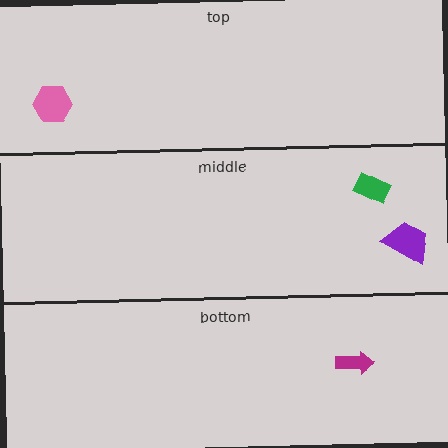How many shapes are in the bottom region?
1.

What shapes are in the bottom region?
The magenta arrow.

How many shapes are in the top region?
1.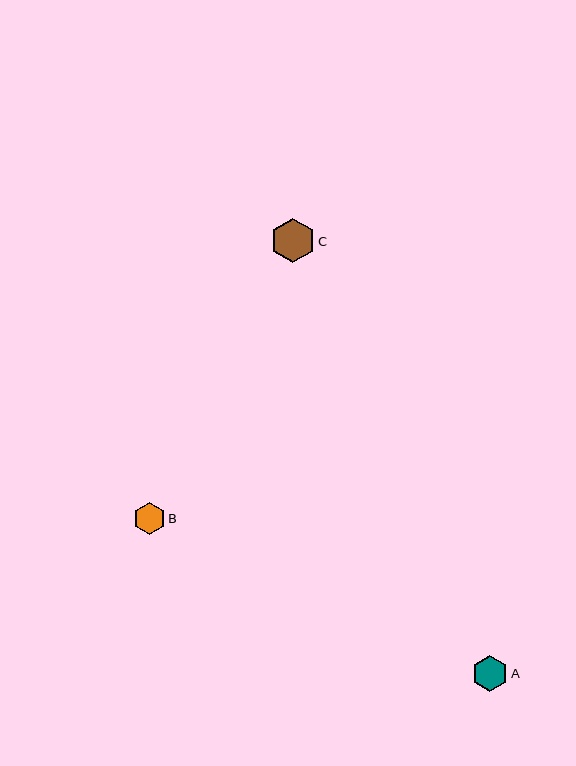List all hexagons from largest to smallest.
From largest to smallest: C, A, B.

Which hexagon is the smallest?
Hexagon B is the smallest with a size of approximately 32 pixels.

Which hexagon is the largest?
Hexagon C is the largest with a size of approximately 44 pixels.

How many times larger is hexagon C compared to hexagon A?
Hexagon C is approximately 1.2 times the size of hexagon A.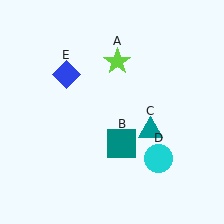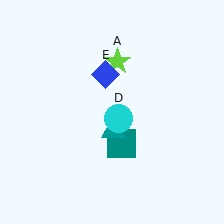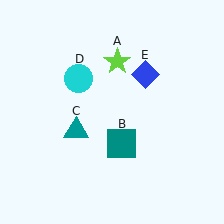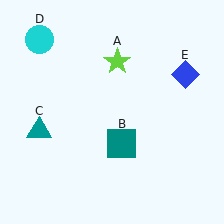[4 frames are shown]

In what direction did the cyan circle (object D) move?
The cyan circle (object D) moved up and to the left.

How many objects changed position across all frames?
3 objects changed position: teal triangle (object C), cyan circle (object D), blue diamond (object E).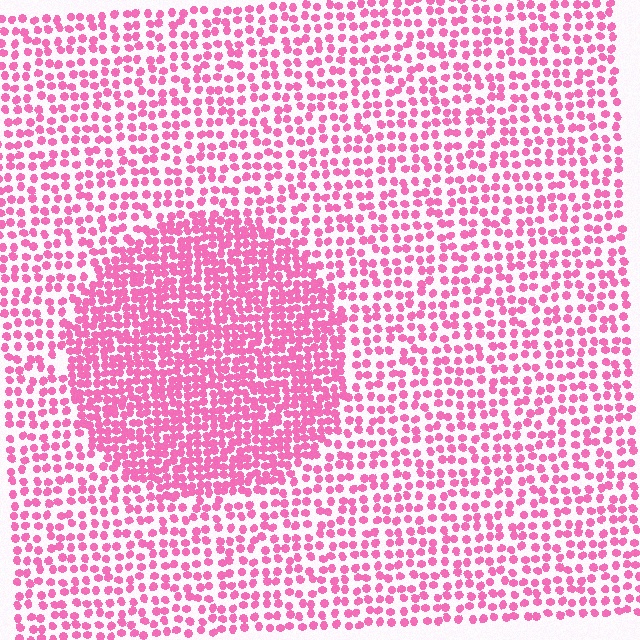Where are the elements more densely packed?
The elements are more densely packed inside the circle boundary.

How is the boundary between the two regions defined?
The boundary is defined by a change in element density (approximately 1.9x ratio). All elements are the same color, size, and shape.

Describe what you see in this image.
The image contains small pink elements arranged at two different densities. A circle-shaped region is visible where the elements are more densely packed than the surrounding area.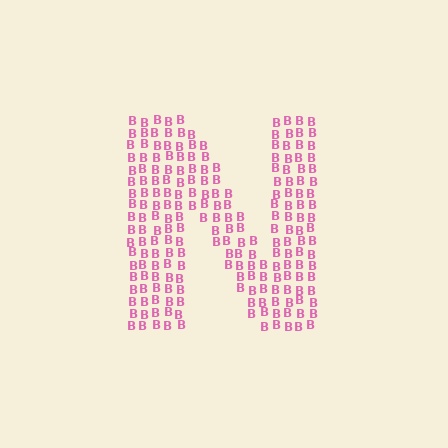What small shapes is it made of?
It is made of small letter B's.